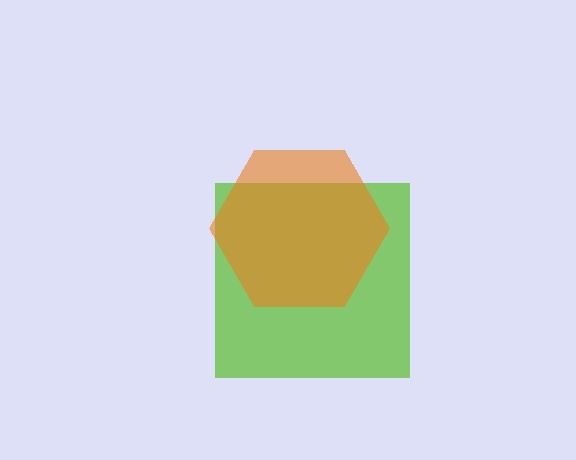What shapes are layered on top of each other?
The layered shapes are: a lime square, an orange hexagon.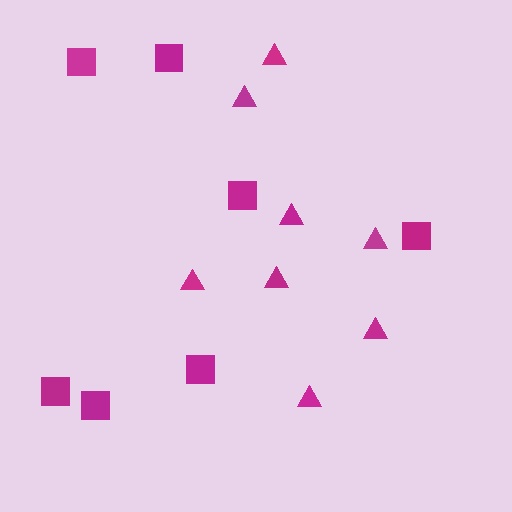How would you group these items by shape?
There are 2 groups: one group of squares (7) and one group of triangles (8).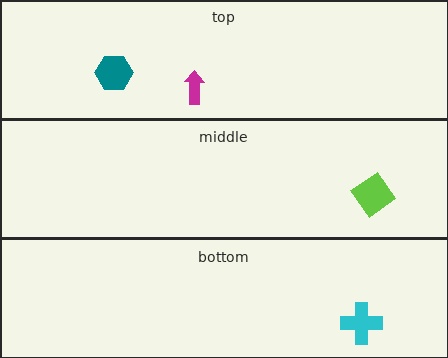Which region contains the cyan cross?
The bottom region.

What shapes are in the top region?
The teal hexagon, the magenta arrow.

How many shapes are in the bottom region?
1.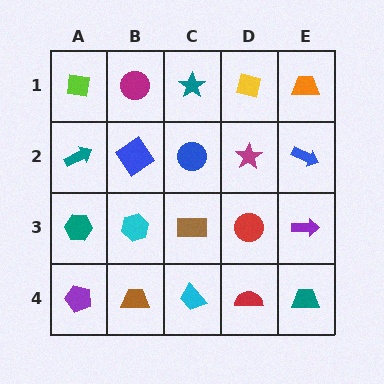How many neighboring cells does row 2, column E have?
3.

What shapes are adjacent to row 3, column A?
A teal arrow (row 2, column A), a purple pentagon (row 4, column A), a cyan hexagon (row 3, column B).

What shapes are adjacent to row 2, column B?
A magenta circle (row 1, column B), a cyan hexagon (row 3, column B), a teal arrow (row 2, column A), a blue circle (row 2, column C).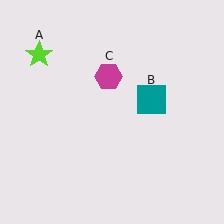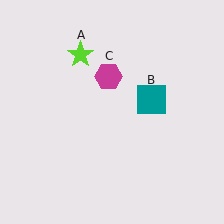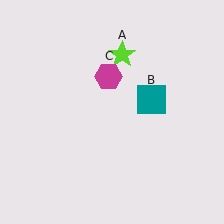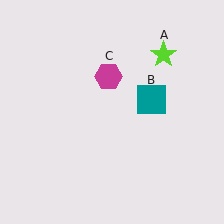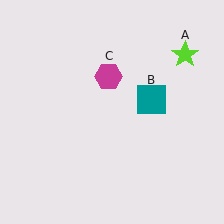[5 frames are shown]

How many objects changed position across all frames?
1 object changed position: lime star (object A).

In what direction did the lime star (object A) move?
The lime star (object A) moved right.